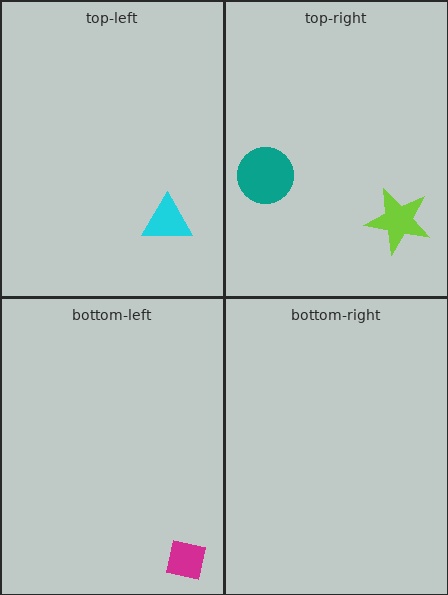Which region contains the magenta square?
The bottom-left region.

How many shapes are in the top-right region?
2.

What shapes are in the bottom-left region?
The magenta square.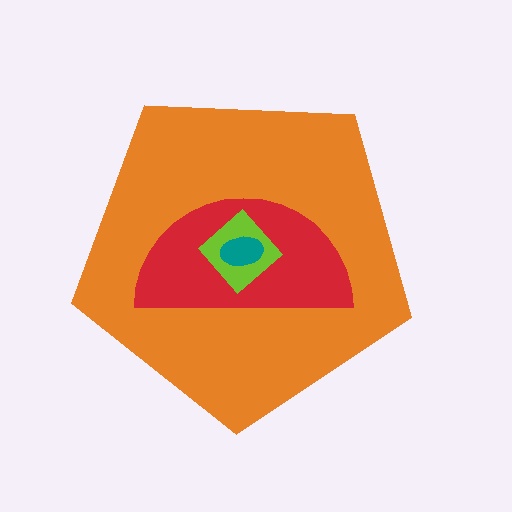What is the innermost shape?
The teal ellipse.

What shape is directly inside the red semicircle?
The lime diamond.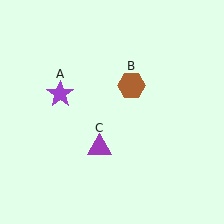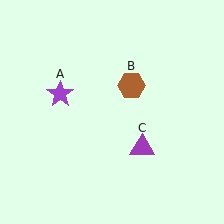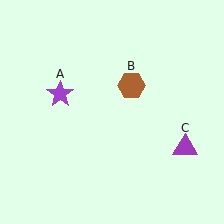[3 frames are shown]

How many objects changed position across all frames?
1 object changed position: purple triangle (object C).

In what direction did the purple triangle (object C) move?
The purple triangle (object C) moved right.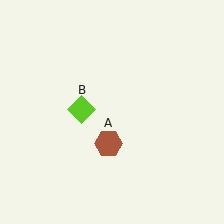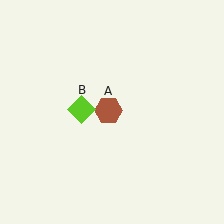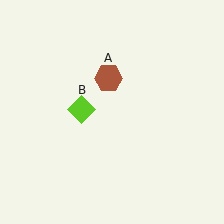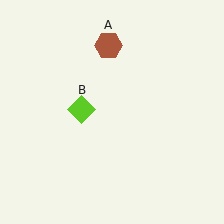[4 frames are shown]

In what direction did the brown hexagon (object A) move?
The brown hexagon (object A) moved up.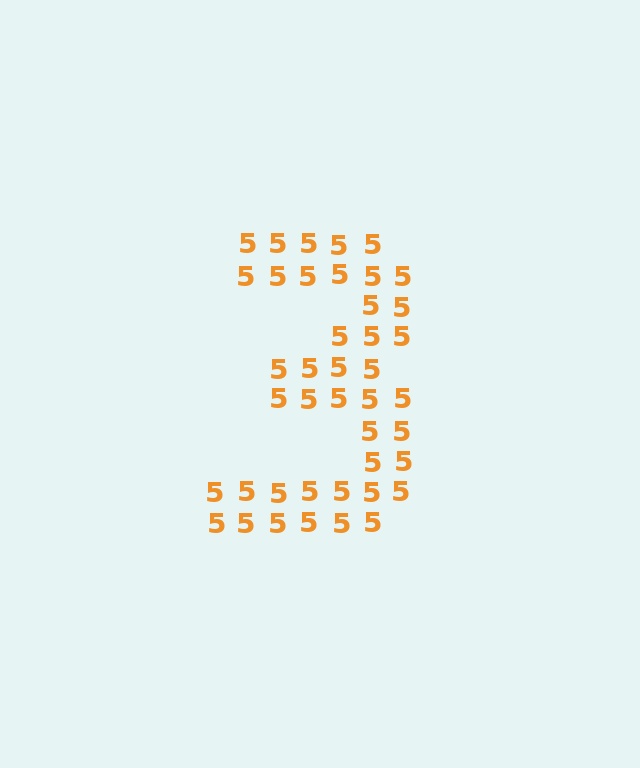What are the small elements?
The small elements are digit 5's.